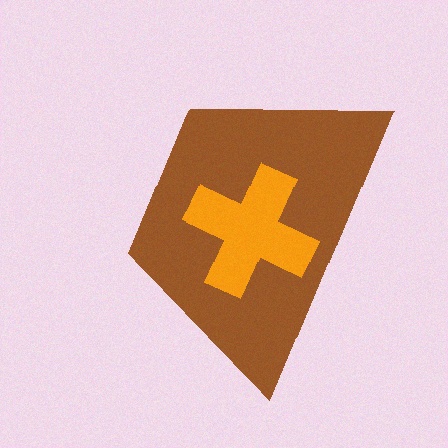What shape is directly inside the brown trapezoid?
The orange cross.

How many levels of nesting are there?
2.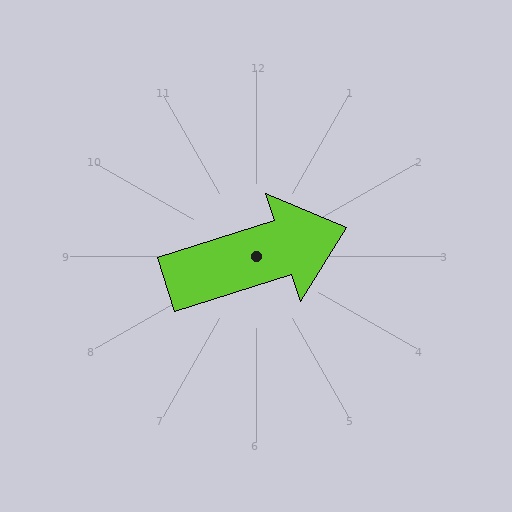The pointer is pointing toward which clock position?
Roughly 2 o'clock.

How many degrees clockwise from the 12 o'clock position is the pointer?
Approximately 72 degrees.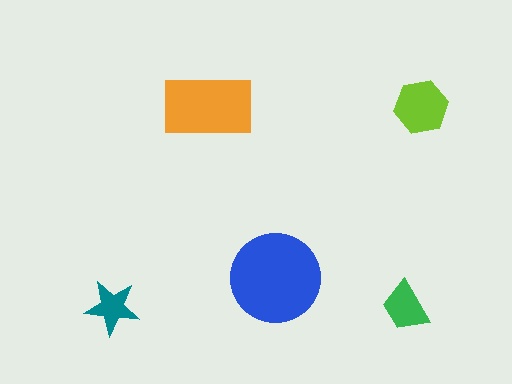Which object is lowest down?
The green trapezoid is bottommost.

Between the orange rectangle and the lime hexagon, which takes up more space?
The orange rectangle.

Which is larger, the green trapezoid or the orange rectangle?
The orange rectangle.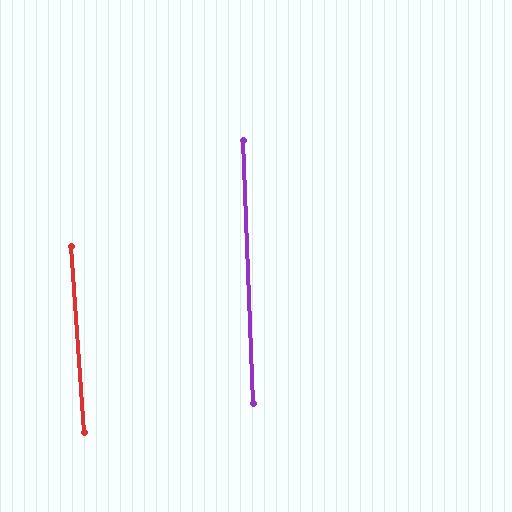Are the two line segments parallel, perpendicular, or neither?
Parallel — their directions differ by only 1.8°.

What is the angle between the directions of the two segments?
Approximately 2 degrees.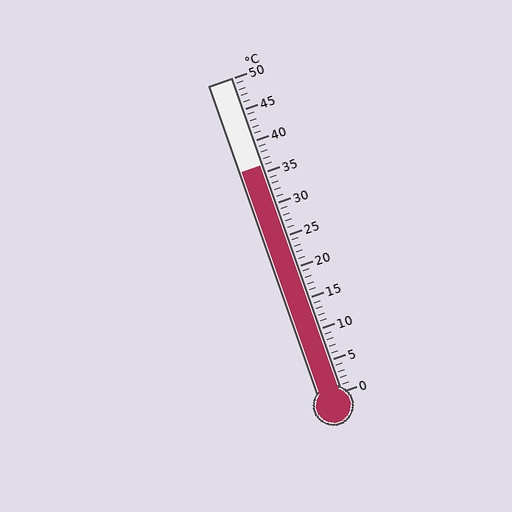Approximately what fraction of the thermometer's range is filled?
The thermometer is filled to approximately 70% of its range.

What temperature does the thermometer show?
The thermometer shows approximately 36°C.